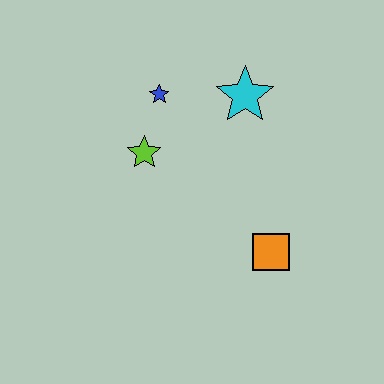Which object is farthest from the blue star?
The orange square is farthest from the blue star.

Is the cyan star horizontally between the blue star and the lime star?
No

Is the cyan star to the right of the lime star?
Yes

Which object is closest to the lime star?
The blue star is closest to the lime star.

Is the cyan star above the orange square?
Yes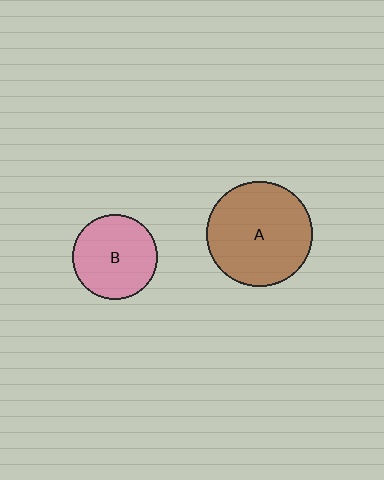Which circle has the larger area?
Circle A (brown).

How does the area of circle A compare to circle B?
Approximately 1.6 times.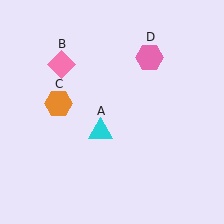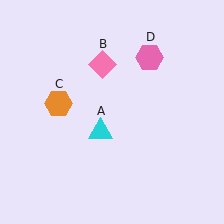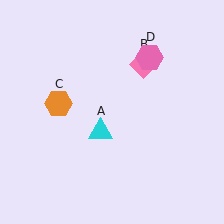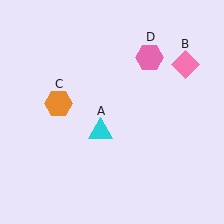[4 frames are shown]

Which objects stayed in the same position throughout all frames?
Cyan triangle (object A) and orange hexagon (object C) and pink hexagon (object D) remained stationary.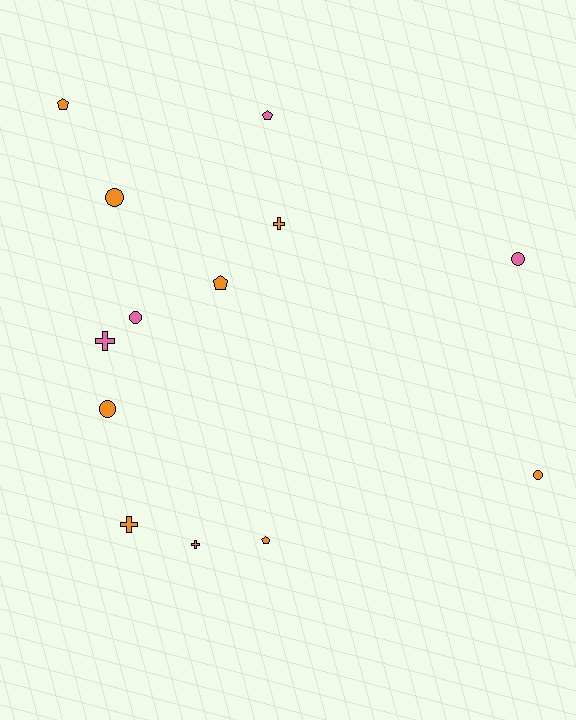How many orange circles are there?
There are 3 orange circles.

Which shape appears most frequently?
Circle, with 5 objects.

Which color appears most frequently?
Orange, with 8 objects.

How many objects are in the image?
There are 13 objects.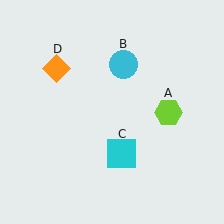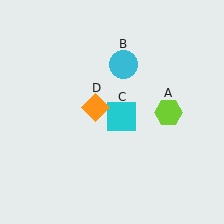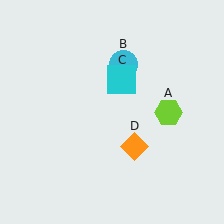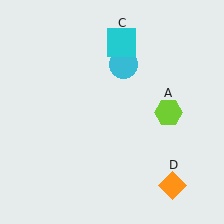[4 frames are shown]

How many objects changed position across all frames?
2 objects changed position: cyan square (object C), orange diamond (object D).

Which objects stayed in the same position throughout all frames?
Lime hexagon (object A) and cyan circle (object B) remained stationary.